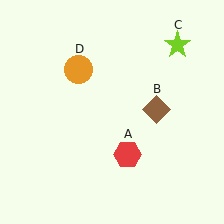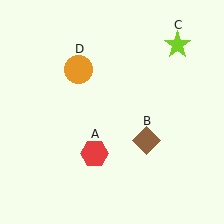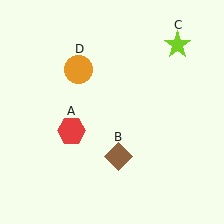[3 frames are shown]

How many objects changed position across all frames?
2 objects changed position: red hexagon (object A), brown diamond (object B).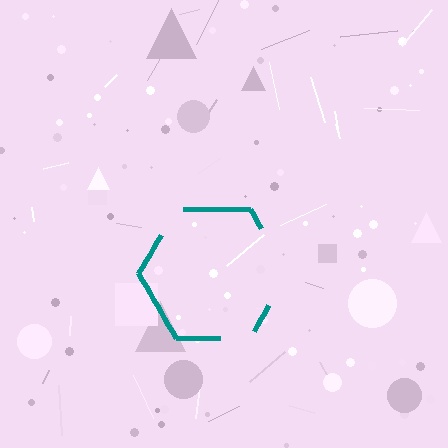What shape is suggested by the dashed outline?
The dashed outline suggests a hexagon.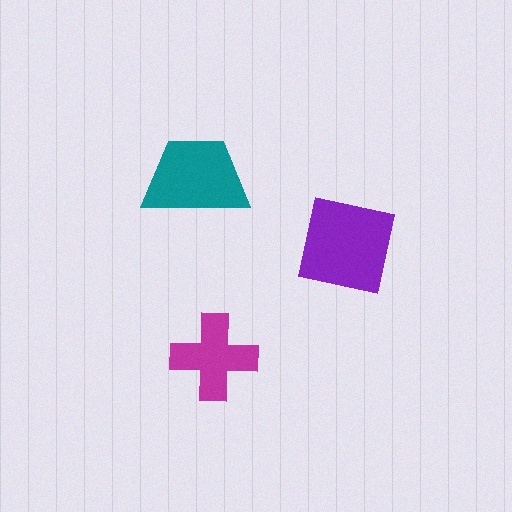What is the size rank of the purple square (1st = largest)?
1st.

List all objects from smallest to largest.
The magenta cross, the teal trapezoid, the purple square.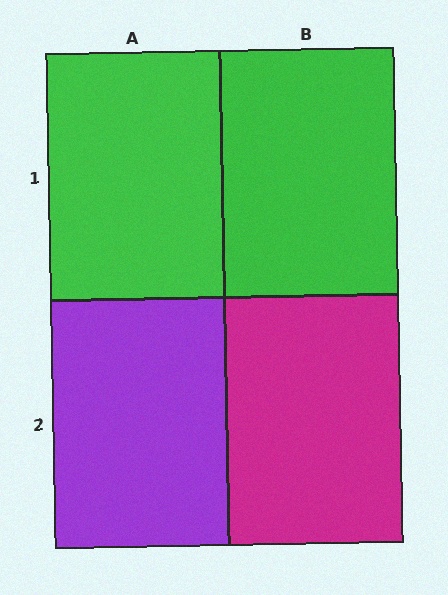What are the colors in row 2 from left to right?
Purple, magenta.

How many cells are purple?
1 cell is purple.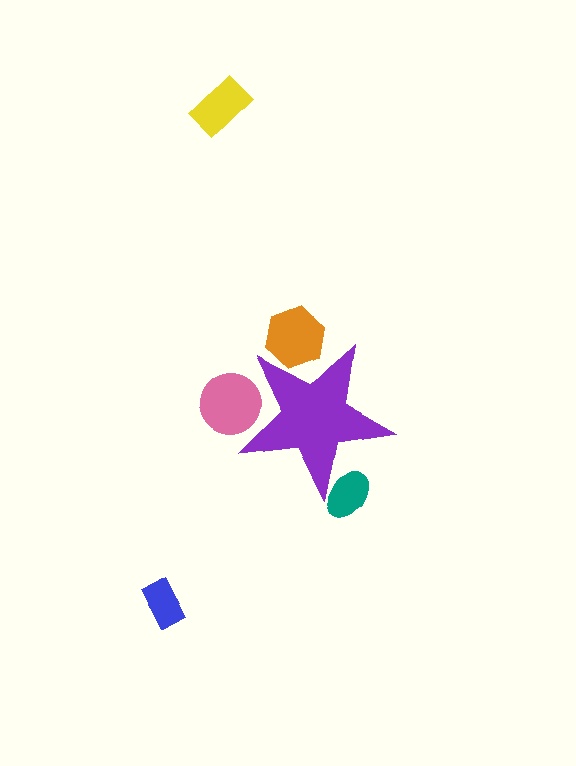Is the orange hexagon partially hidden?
Yes, the orange hexagon is partially hidden behind the purple star.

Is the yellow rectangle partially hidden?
No, the yellow rectangle is fully visible.